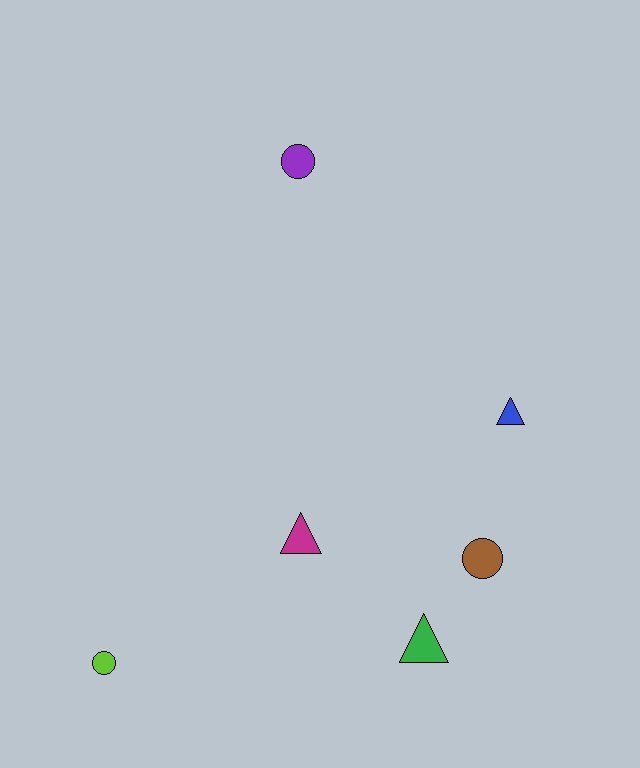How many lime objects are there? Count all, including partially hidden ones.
There is 1 lime object.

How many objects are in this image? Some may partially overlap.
There are 6 objects.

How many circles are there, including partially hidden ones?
There are 3 circles.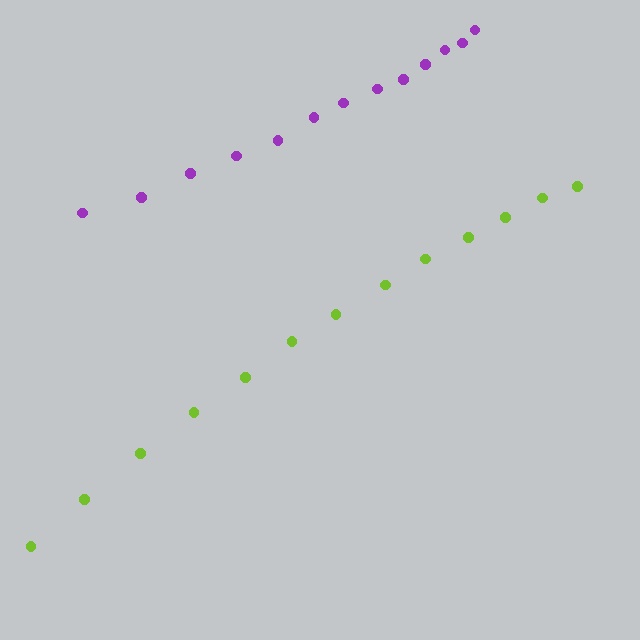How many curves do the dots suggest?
There are 2 distinct paths.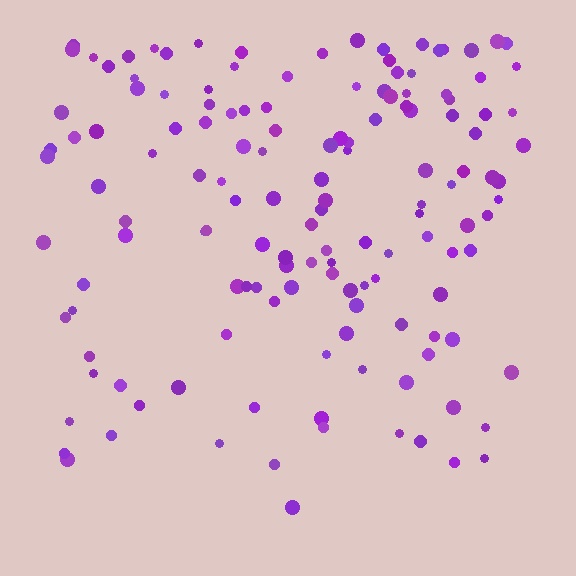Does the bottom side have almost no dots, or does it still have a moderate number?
Still a moderate number, just noticeably fewer than the top.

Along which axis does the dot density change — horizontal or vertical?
Vertical.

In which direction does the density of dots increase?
From bottom to top, with the top side densest.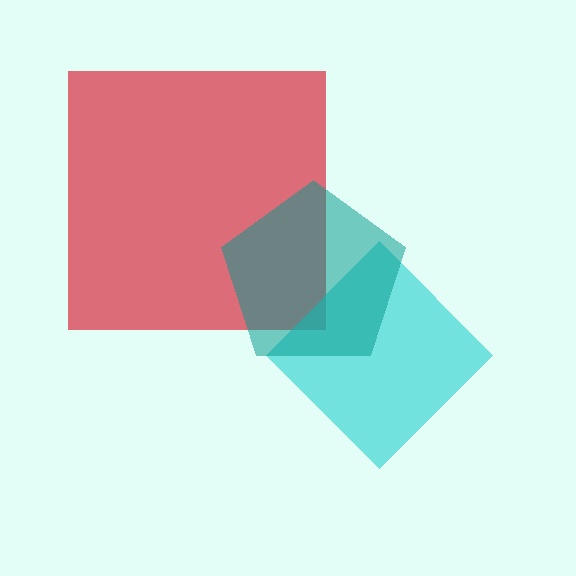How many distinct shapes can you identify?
There are 3 distinct shapes: a red square, a cyan diamond, a teal pentagon.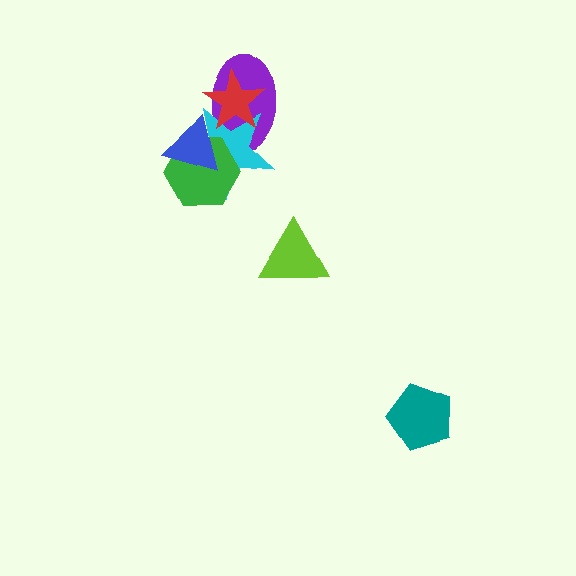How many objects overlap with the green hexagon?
2 objects overlap with the green hexagon.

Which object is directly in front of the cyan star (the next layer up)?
The green hexagon is directly in front of the cyan star.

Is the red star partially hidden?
No, no other shape covers it.